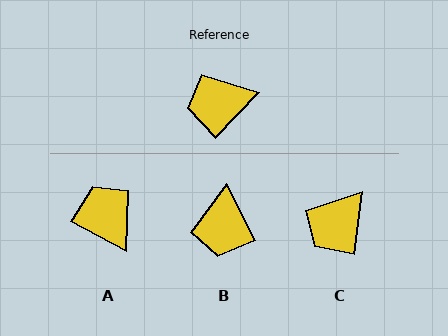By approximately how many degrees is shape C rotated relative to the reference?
Approximately 35 degrees counter-clockwise.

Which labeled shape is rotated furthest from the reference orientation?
A, about 75 degrees away.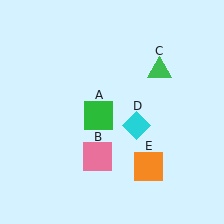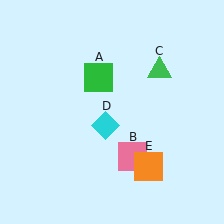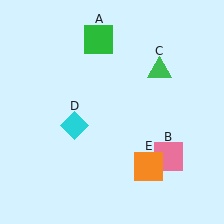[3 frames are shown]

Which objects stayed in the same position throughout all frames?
Green triangle (object C) and orange square (object E) remained stationary.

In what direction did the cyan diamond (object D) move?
The cyan diamond (object D) moved left.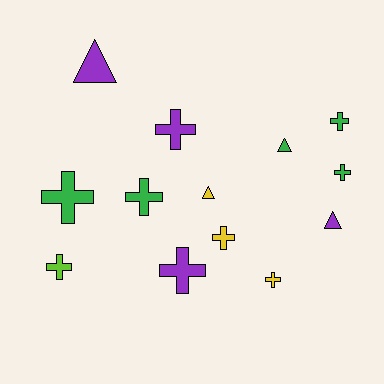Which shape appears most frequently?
Cross, with 9 objects.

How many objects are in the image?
There are 13 objects.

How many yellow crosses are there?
There are 2 yellow crosses.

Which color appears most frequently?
Green, with 5 objects.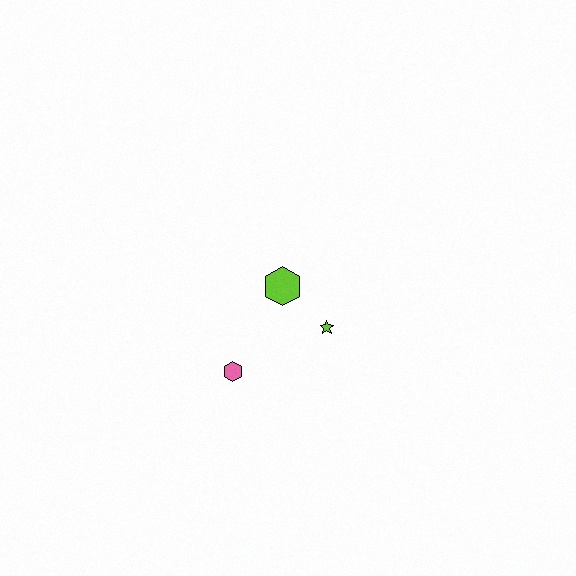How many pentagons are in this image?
There are no pentagons.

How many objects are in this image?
There are 3 objects.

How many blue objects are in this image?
There are no blue objects.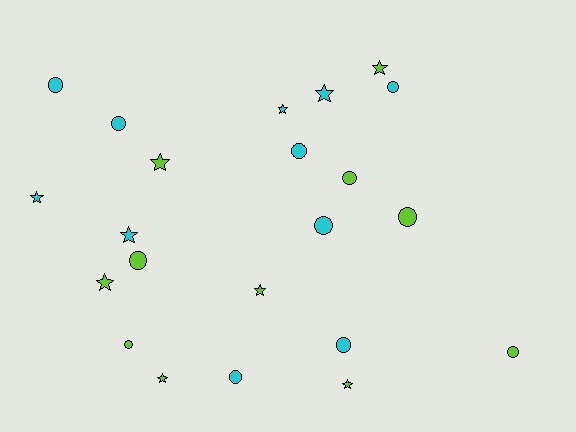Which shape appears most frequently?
Circle, with 12 objects.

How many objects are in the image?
There are 22 objects.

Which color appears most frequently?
Cyan, with 11 objects.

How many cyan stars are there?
There are 4 cyan stars.